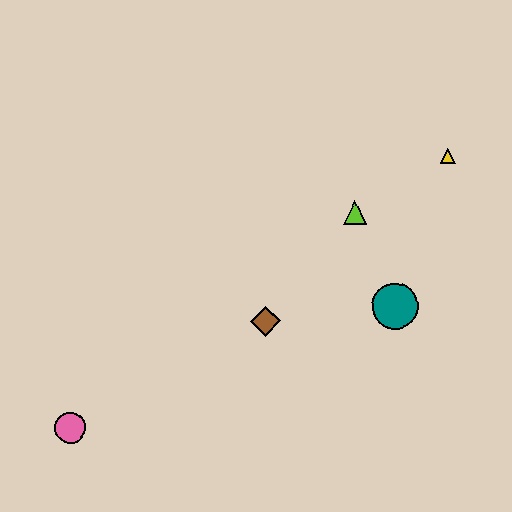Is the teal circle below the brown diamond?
No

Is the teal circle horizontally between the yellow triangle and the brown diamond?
Yes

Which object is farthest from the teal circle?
The pink circle is farthest from the teal circle.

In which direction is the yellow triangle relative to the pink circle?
The yellow triangle is to the right of the pink circle.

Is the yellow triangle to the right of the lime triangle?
Yes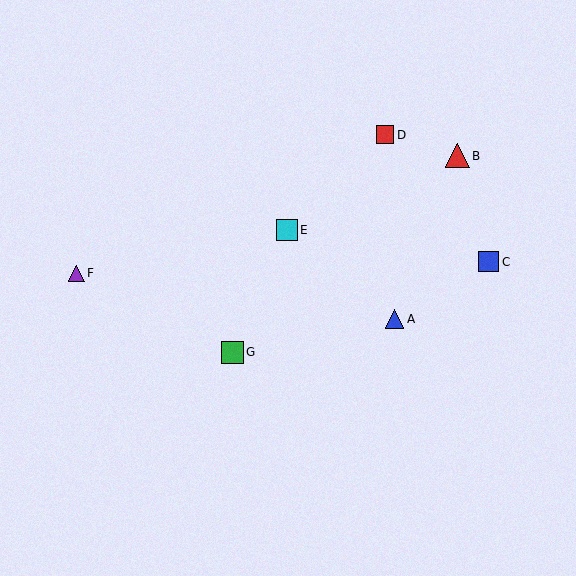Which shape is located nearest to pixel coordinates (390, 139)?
The red square (labeled D) at (385, 135) is nearest to that location.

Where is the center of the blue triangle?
The center of the blue triangle is at (394, 319).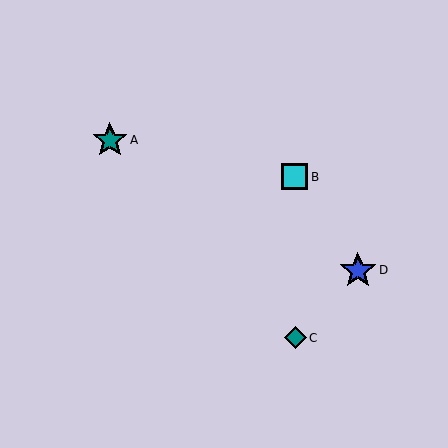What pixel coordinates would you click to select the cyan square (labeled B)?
Click at (295, 177) to select the cyan square B.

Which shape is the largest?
The blue star (labeled D) is the largest.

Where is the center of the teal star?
The center of the teal star is at (110, 140).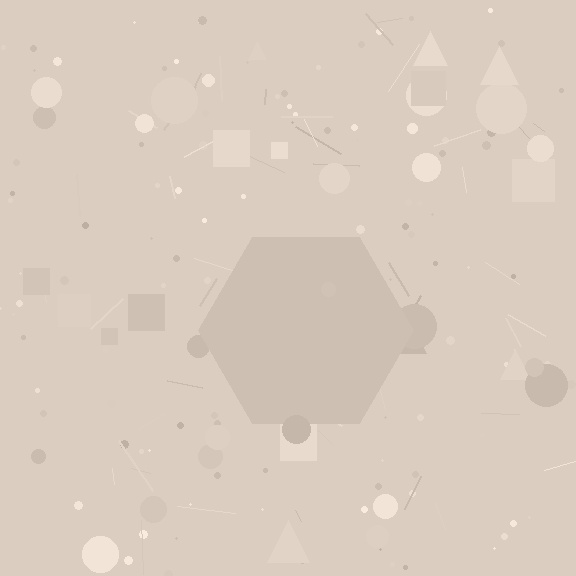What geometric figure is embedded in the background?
A hexagon is embedded in the background.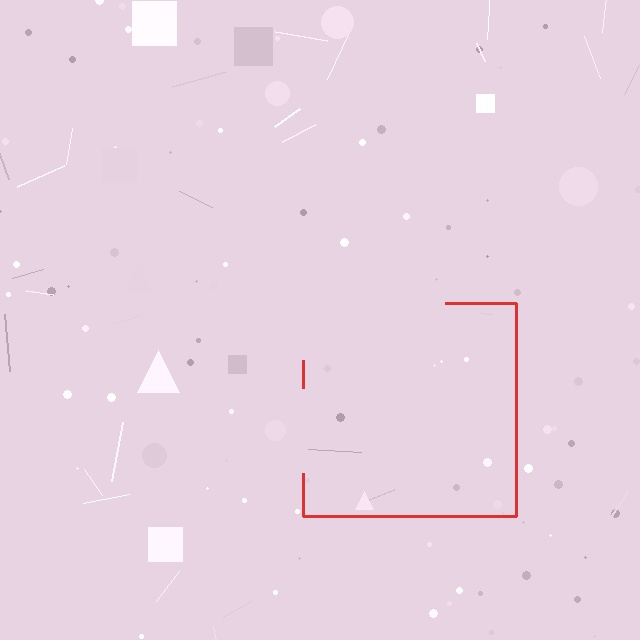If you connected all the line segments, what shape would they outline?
They would outline a square.